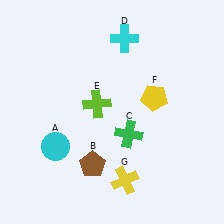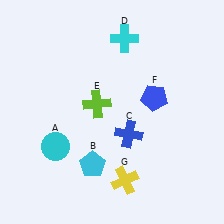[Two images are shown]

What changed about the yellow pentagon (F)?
In Image 1, F is yellow. In Image 2, it changed to blue.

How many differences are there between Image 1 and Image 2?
There are 3 differences between the two images.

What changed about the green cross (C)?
In Image 1, C is green. In Image 2, it changed to blue.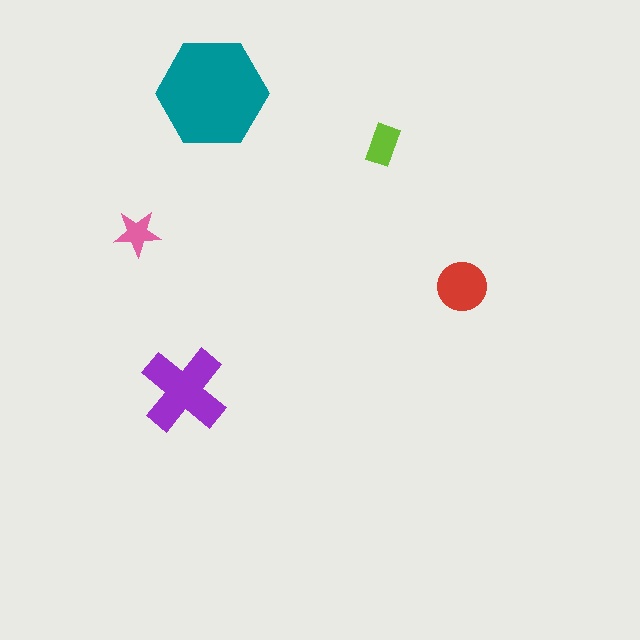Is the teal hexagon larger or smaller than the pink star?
Larger.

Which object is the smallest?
The pink star.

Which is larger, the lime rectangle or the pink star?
The lime rectangle.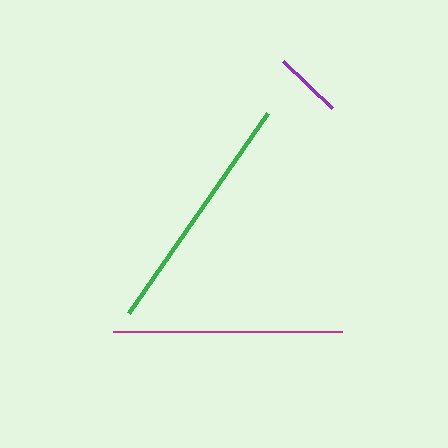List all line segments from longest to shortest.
From longest to shortest: green, magenta, purple.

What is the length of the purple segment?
The purple segment is approximately 69 pixels long.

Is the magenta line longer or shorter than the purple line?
The magenta line is longer than the purple line.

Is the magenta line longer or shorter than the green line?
The green line is longer than the magenta line.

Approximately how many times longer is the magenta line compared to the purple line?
The magenta line is approximately 3.3 times the length of the purple line.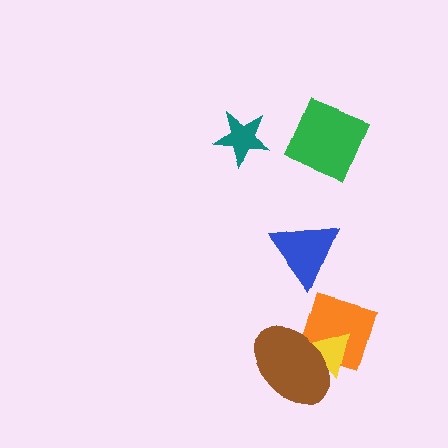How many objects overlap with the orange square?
2 objects overlap with the orange square.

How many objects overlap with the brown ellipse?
2 objects overlap with the brown ellipse.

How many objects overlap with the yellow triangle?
2 objects overlap with the yellow triangle.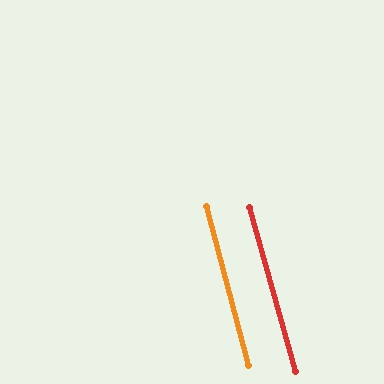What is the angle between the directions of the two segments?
Approximately 1 degree.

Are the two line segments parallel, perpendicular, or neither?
Parallel — their directions differ by only 1.1°.